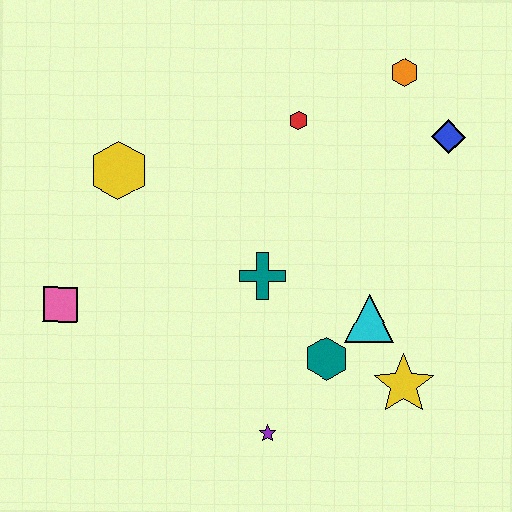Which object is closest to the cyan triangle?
The teal hexagon is closest to the cyan triangle.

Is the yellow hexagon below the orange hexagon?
Yes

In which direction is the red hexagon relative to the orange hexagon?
The red hexagon is to the left of the orange hexagon.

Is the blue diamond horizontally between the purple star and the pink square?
No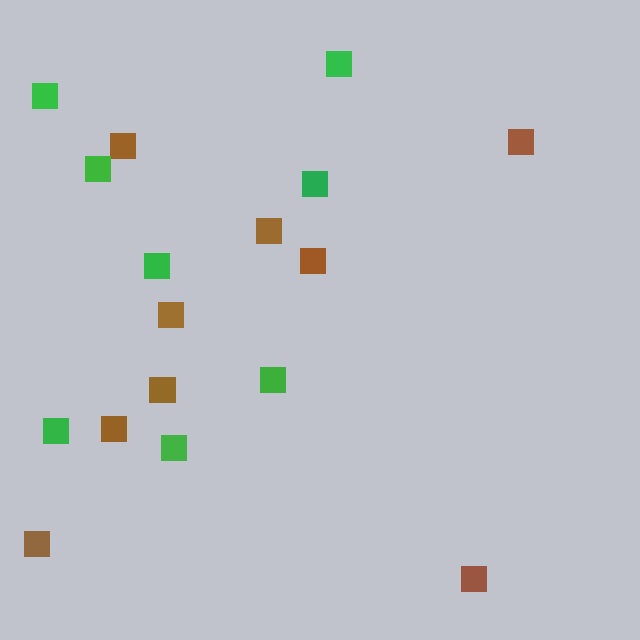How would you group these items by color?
There are 2 groups: one group of brown squares (9) and one group of green squares (8).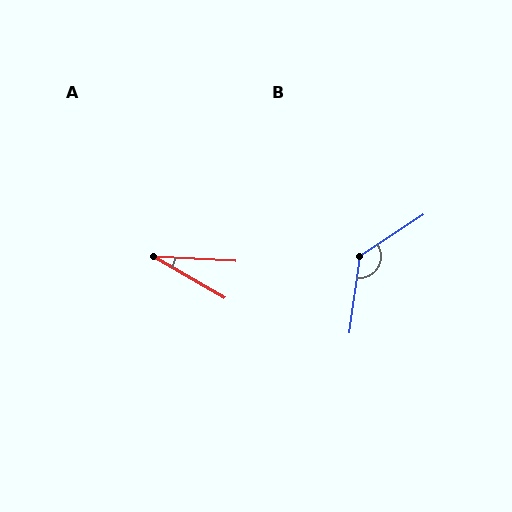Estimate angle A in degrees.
Approximately 27 degrees.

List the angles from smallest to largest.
A (27°), B (131°).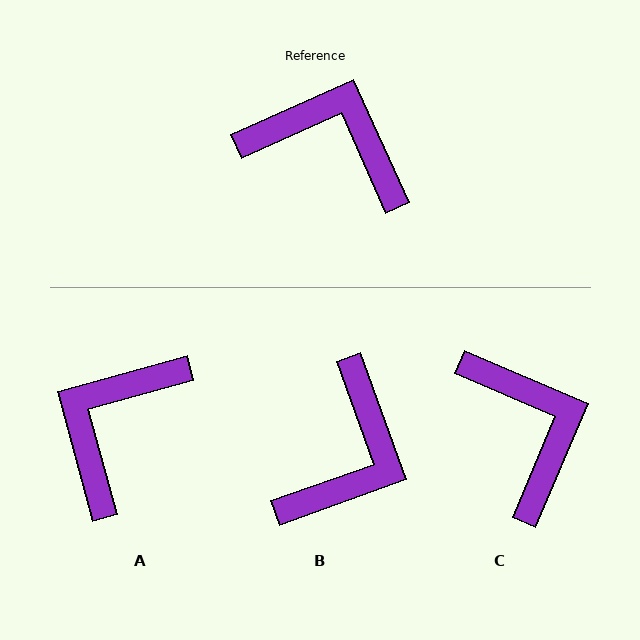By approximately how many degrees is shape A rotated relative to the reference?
Approximately 81 degrees counter-clockwise.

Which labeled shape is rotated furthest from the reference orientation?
B, about 94 degrees away.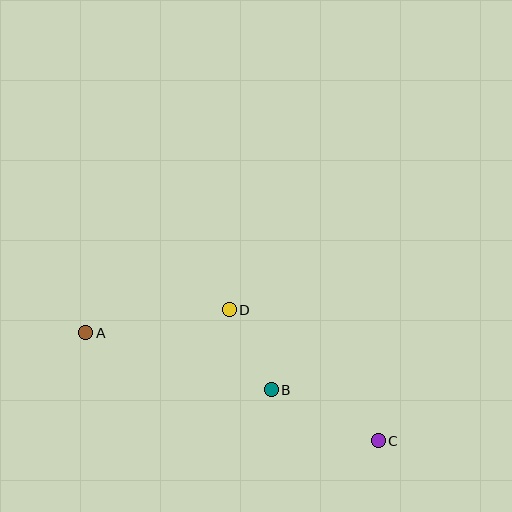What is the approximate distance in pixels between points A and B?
The distance between A and B is approximately 194 pixels.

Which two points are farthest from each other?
Points A and C are farthest from each other.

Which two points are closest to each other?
Points B and D are closest to each other.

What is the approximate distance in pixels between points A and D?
The distance between A and D is approximately 145 pixels.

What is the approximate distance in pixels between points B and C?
The distance between B and C is approximately 118 pixels.